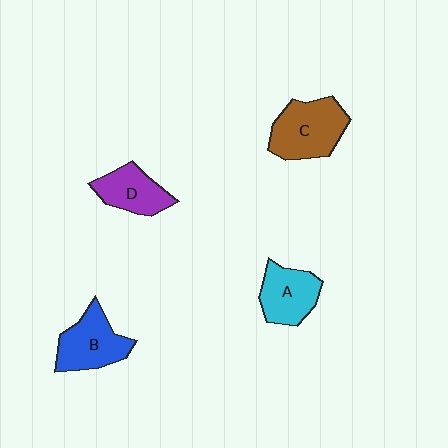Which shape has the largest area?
Shape C (brown).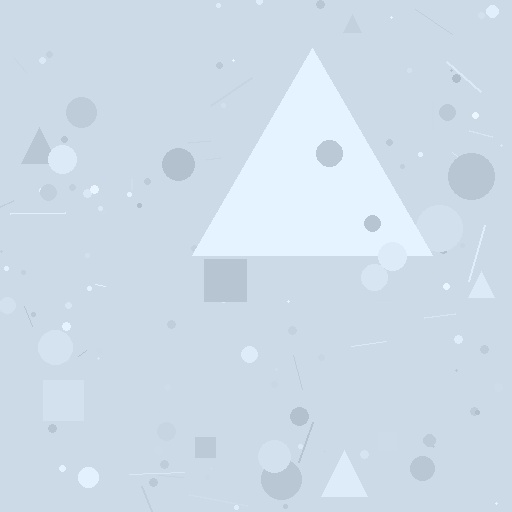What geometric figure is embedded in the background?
A triangle is embedded in the background.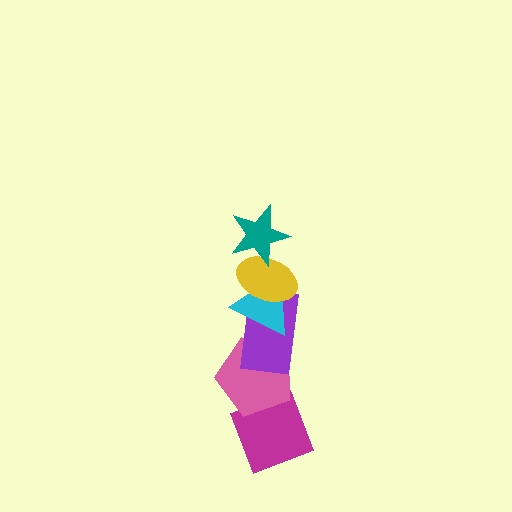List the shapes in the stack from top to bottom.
From top to bottom: the teal star, the yellow ellipse, the cyan triangle, the purple rectangle, the pink pentagon, the magenta diamond.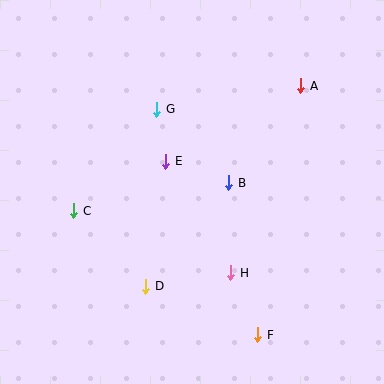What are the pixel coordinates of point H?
Point H is at (231, 273).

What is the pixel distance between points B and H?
The distance between B and H is 90 pixels.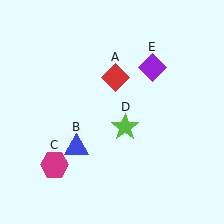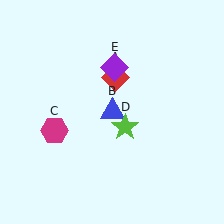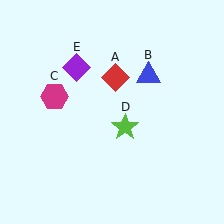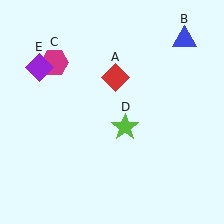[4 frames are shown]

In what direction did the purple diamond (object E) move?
The purple diamond (object E) moved left.